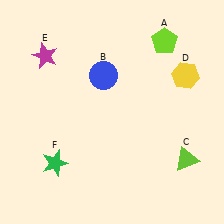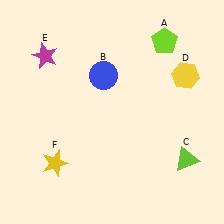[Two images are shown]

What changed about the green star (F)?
In Image 1, F is green. In Image 2, it changed to yellow.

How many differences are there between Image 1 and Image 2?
There is 1 difference between the two images.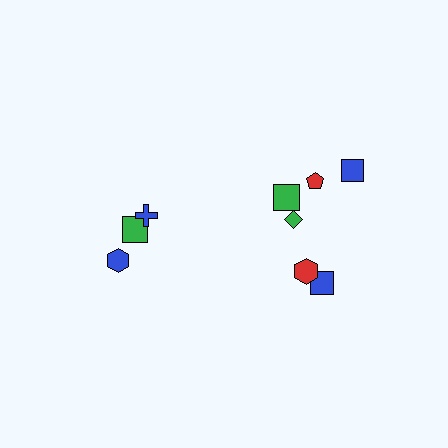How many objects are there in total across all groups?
There are 9 objects.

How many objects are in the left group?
There are 3 objects.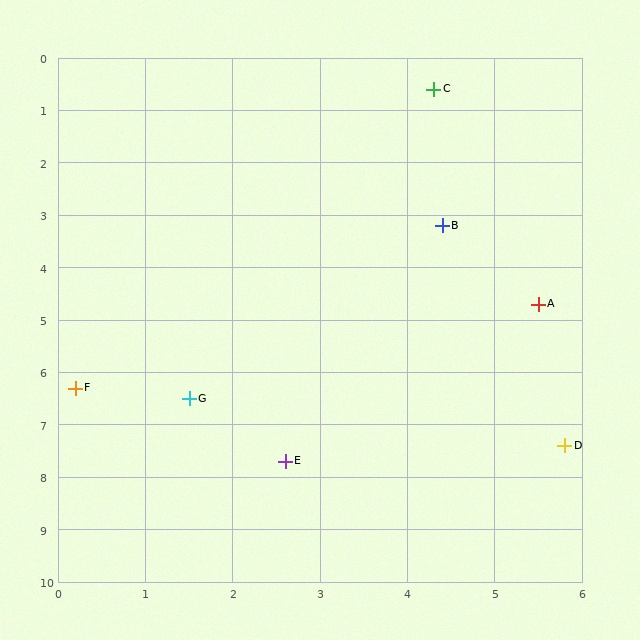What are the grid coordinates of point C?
Point C is at approximately (4.3, 0.6).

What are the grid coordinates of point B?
Point B is at approximately (4.4, 3.2).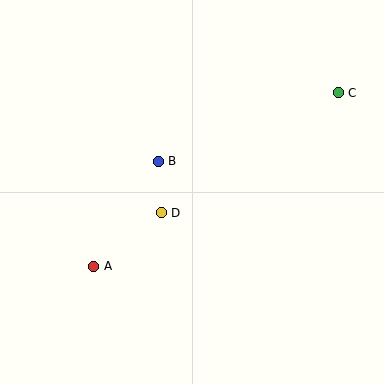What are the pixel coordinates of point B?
Point B is at (158, 161).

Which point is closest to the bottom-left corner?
Point A is closest to the bottom-left corner.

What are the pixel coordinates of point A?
Point A is at (94, 266).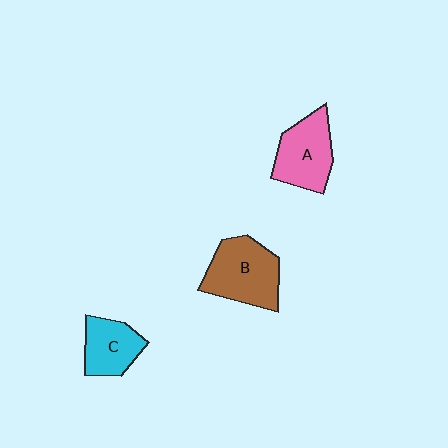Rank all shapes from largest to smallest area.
From largest to smallest: B (brown), A (pink), C (cyan).